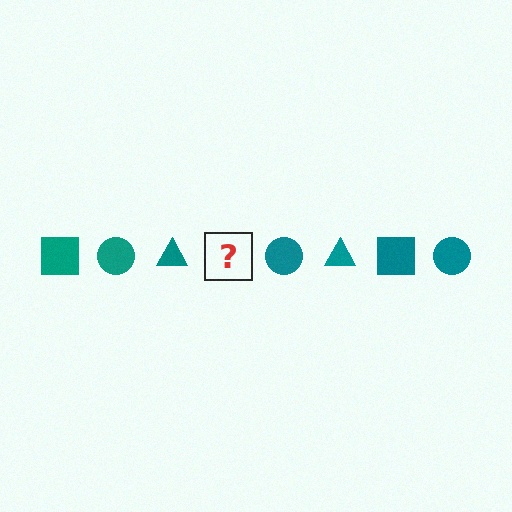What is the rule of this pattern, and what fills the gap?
The rule is that the pattern cycles through square, circle, triangle shapes in teal. The gap should be filled with a teal square.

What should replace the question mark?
The question mark should be replaced with a teal square.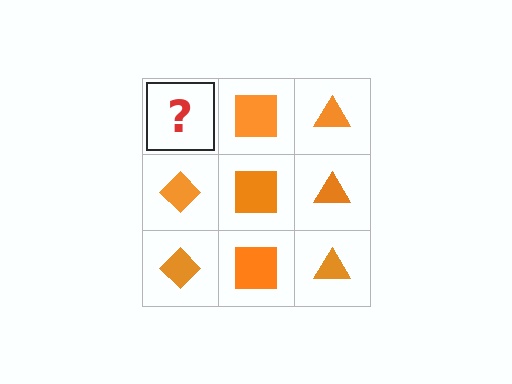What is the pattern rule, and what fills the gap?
The rule is that each column has a consistent shape. The gap should be filled with an orange diamond.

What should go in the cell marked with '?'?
The missing cell should contain an orange diamond.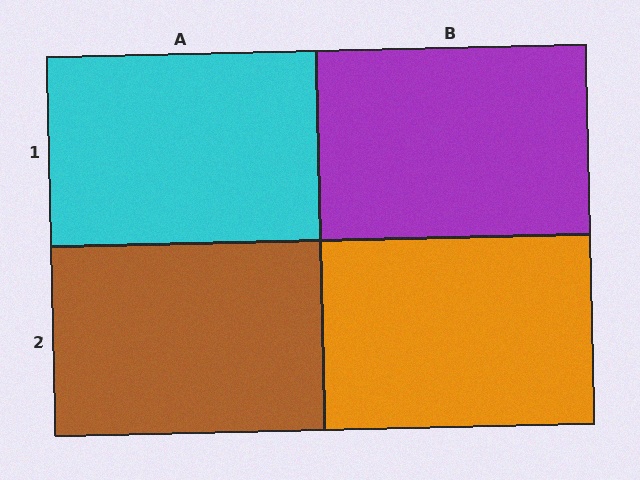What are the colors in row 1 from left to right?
Cyan, purple.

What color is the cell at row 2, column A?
Brown.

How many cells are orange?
1 cell is orange.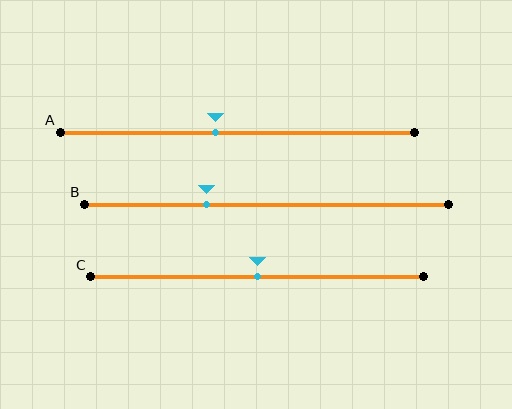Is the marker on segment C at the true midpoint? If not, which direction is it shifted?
Yes, the marker on segment C is at the true midpoint.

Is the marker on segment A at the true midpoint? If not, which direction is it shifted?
No, the marker on segment A is shifted to the left by about 6% of the segment length.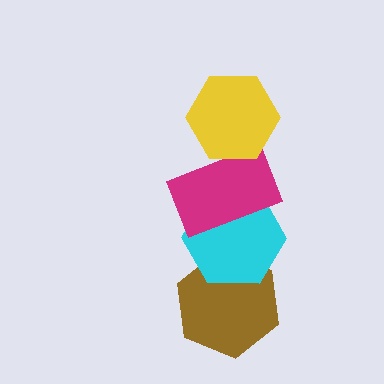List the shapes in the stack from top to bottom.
From top to bottom: the yellow hexagon, the magenta rectangle, the cyan hexagon, the brown hexagon.